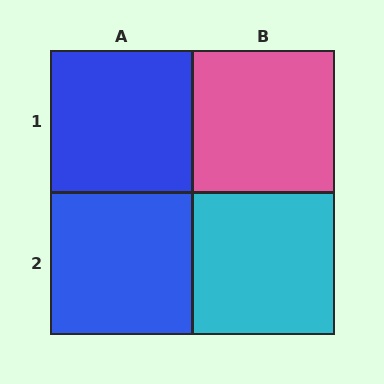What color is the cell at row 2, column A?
Blue.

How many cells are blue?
2 cells are blue.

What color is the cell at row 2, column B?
Cyan.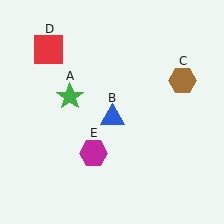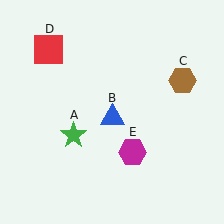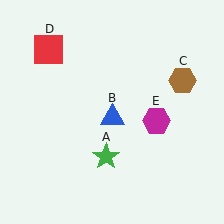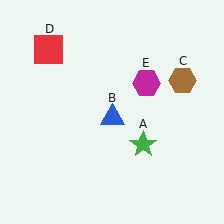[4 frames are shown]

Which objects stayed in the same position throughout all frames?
Blue triangle (object B) and brown hexagon (object C) and red square (object D) remained stationary.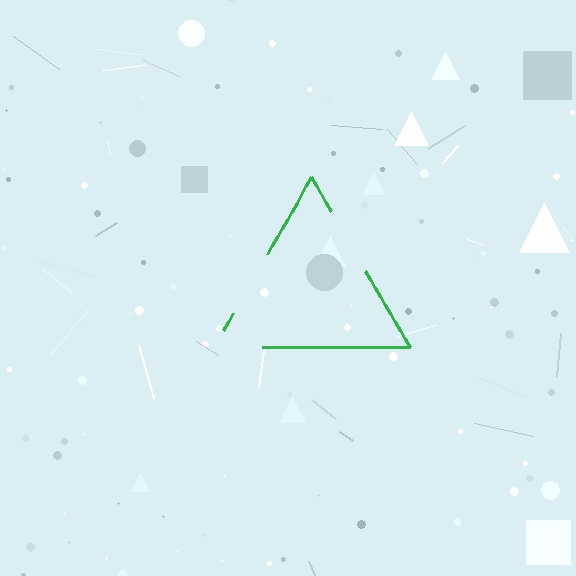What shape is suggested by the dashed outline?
The dashed outline suggests a triangle.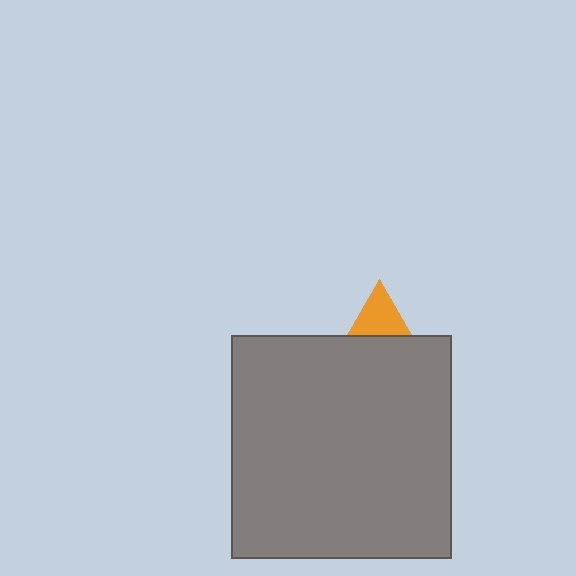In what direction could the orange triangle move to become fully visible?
The orange triangle could move up. That would shift it out from behind the gray rectangle entirely.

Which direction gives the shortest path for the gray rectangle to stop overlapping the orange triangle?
Moving down gives the shortest separation.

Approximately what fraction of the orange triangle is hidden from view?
Roughly 68% of the orange triangle is hidden behind the gray rectangle.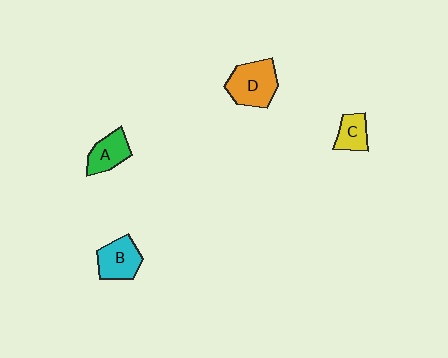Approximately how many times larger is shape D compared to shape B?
Approximately 1.3 times.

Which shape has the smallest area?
Shape C (yellow).